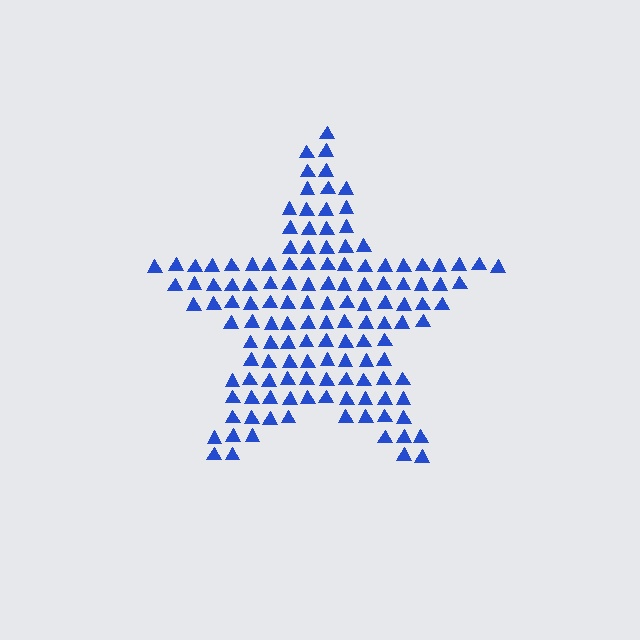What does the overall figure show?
The overall figure shows a star.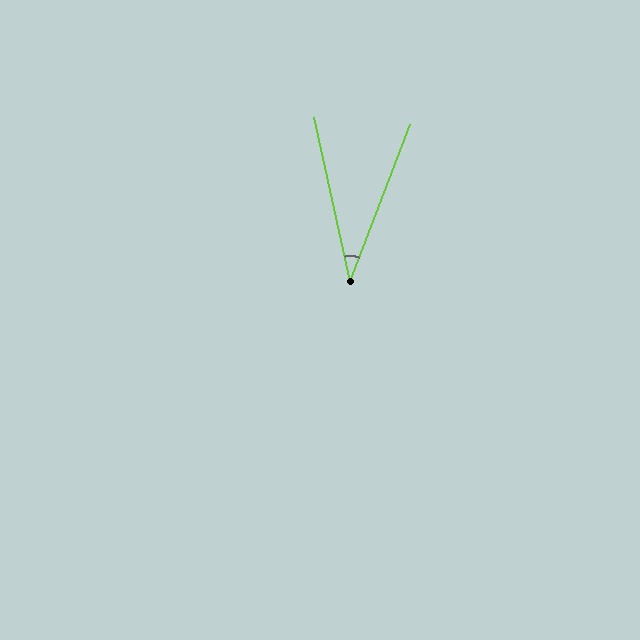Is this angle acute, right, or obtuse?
It is acute.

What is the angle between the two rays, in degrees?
Approximately 33 degrees.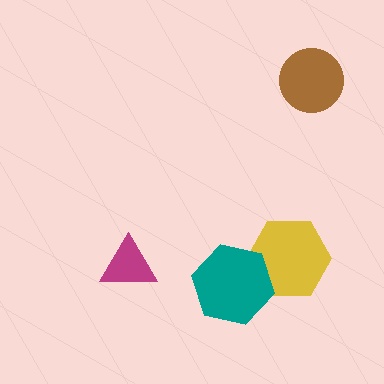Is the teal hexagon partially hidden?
No, no other shape covers it.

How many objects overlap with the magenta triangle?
0 objects overlap with the magenta triangle.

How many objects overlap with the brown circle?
0 objects overlap with the brown circle.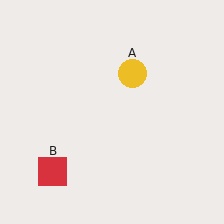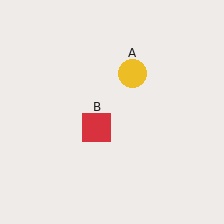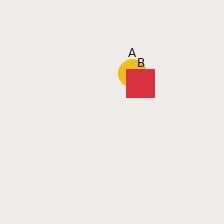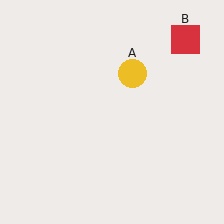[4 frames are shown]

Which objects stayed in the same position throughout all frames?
Yellow circle (object A) remained stationary.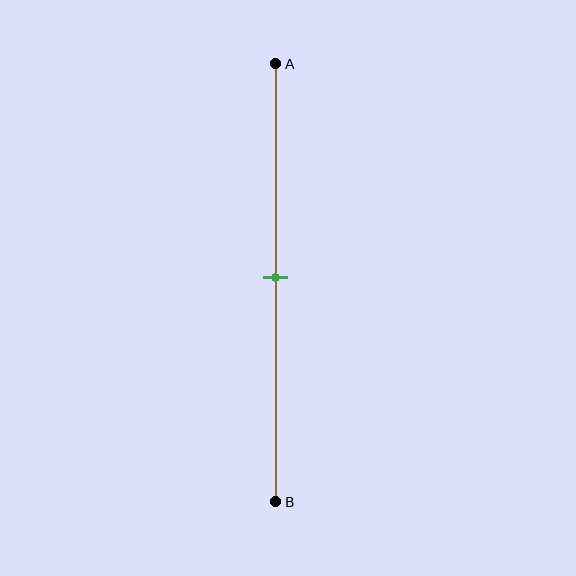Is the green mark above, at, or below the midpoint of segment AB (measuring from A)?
The green mark is approximately at the midpoint of segment AB.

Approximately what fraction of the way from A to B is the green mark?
The green mark is approximately 50% of the way from A to B.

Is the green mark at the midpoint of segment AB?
Yes, the mark is approximately at the midpoint.